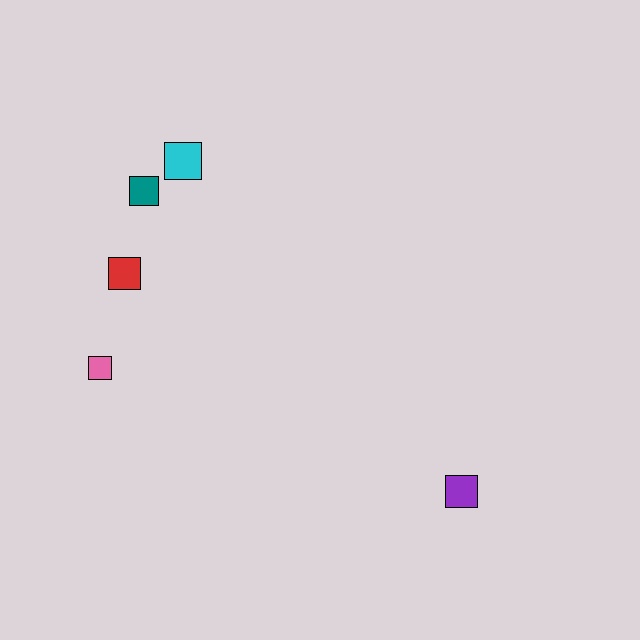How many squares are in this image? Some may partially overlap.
There are 5 squares.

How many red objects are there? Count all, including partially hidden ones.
There is 1 red object.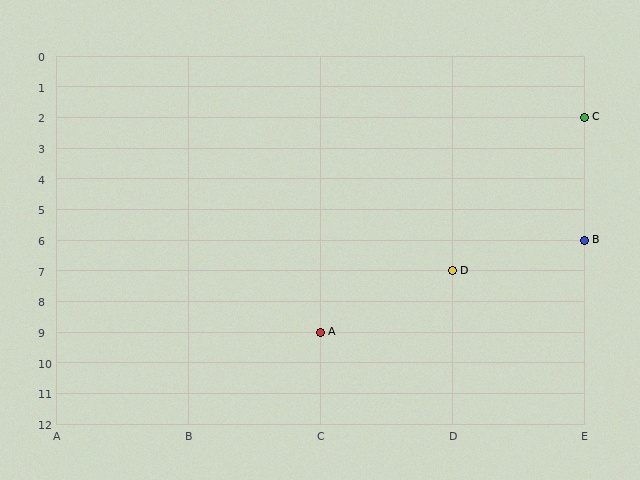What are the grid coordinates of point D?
Point D is at grid coordinates (D, 7).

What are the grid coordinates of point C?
Point C is at grid coordinates (E, 2).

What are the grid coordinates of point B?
Point B is at grid coordinates (E, 6).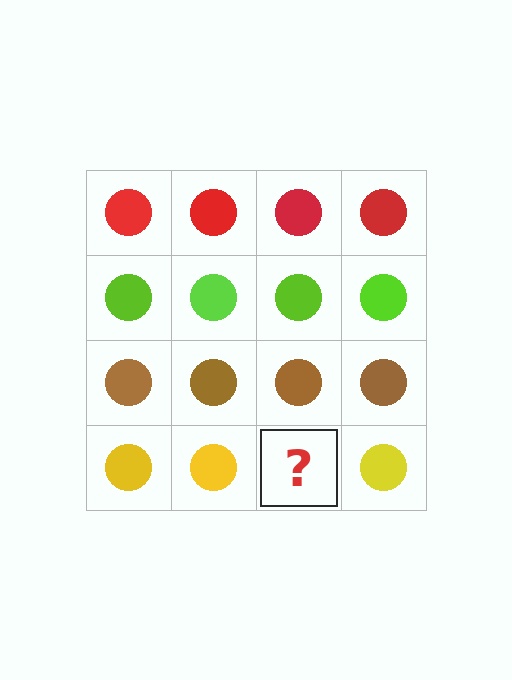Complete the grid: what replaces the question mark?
The question mark should be replaced with a yellow circle.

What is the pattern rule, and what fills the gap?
The rule is that each row has a consistent color. The gap should be filled with a yellow circle.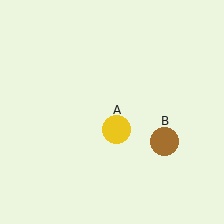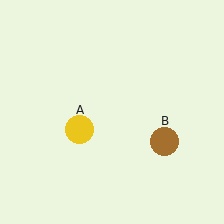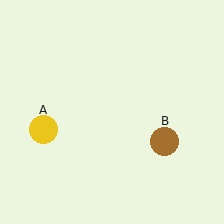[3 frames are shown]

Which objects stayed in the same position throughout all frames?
Brown circle (object B) remained stationary.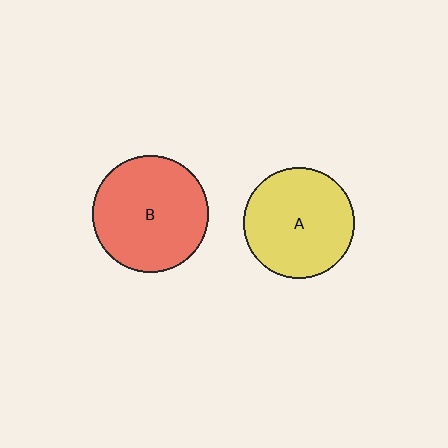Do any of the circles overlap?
No, none of the circles overlap.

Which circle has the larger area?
Circle B (red).